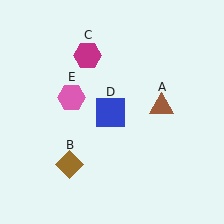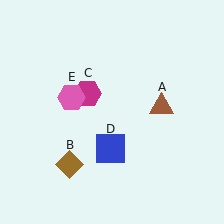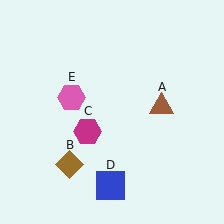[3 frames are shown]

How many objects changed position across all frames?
2 objects changed position: magenta hexagon (object C), blue square (object D).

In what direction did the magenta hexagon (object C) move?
The magenta hexagon (object C) moved down.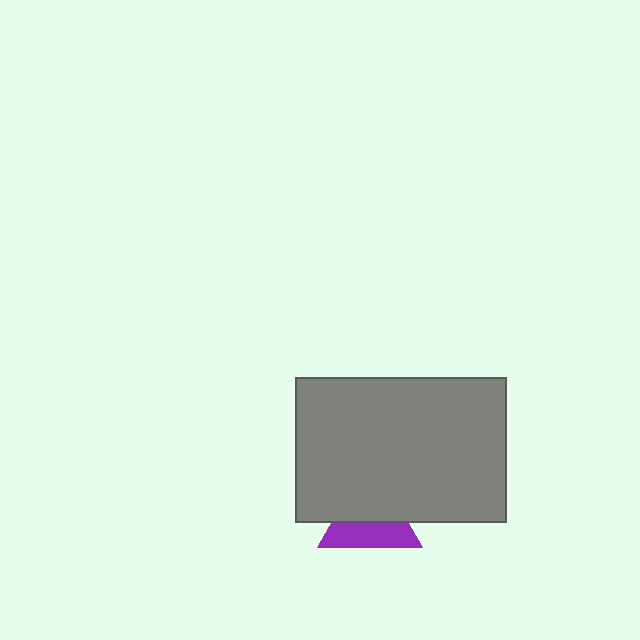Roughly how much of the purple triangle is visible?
About half of it is visible (roughly 45%).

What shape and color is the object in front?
The object in front is a gray rectangle.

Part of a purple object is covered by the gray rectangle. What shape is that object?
It is a triangle.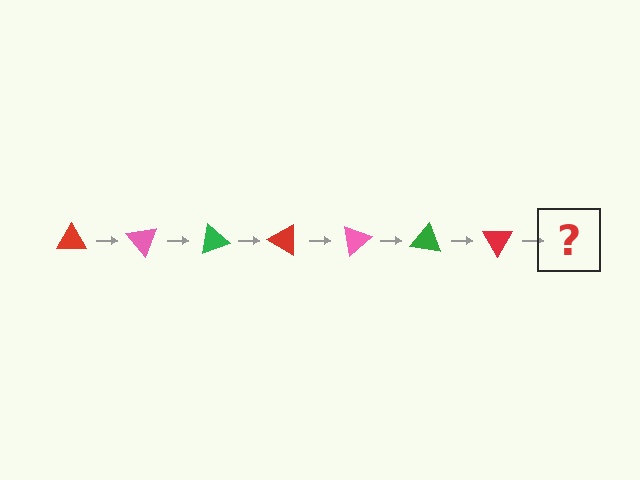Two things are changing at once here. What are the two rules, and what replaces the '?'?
The two rules are that it rotates 50 degrees each step and the color cycles through red, pink, and green. The '?' should be a pink triangle, rotated 350 degrees from the start.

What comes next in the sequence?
The next element should be a pink triangle, rotated 350 degrees from the start.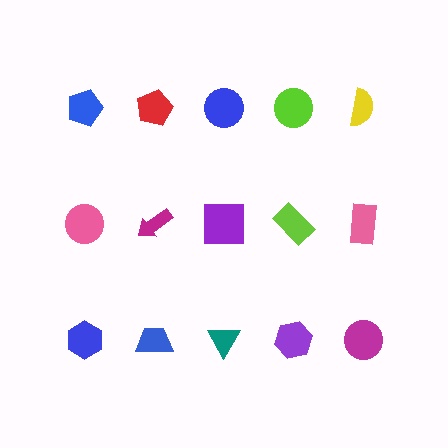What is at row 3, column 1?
A blue hexagon.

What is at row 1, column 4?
A lime circle.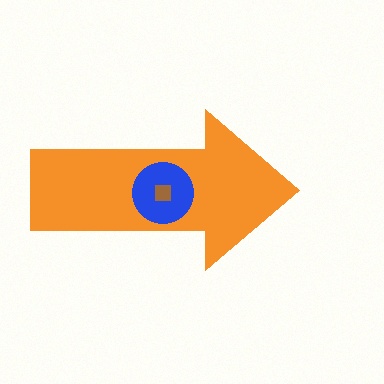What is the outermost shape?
The orange arrow.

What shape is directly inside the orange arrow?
The blue circle.